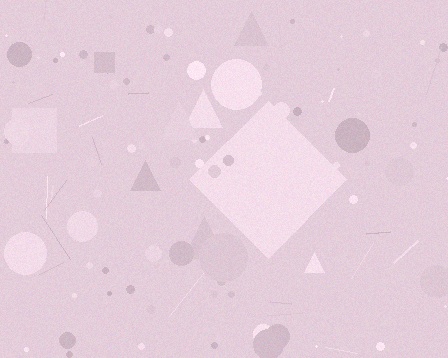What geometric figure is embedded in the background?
A diamond is embedded in the background.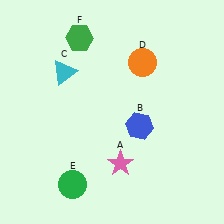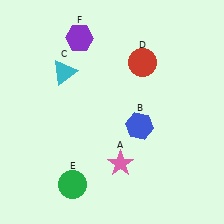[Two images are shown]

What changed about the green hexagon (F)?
In Image 1, F is green. In Image 2, it changed to purple.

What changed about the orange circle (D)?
In Image 1, D is orange. In Image 2, it changed to red.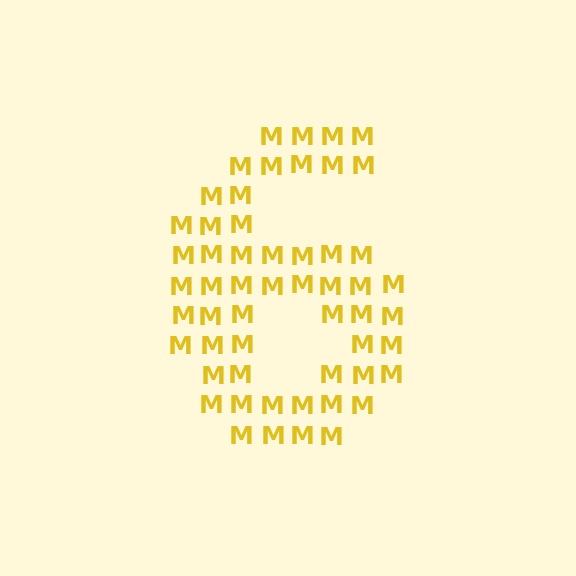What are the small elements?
The small elements are letter M's.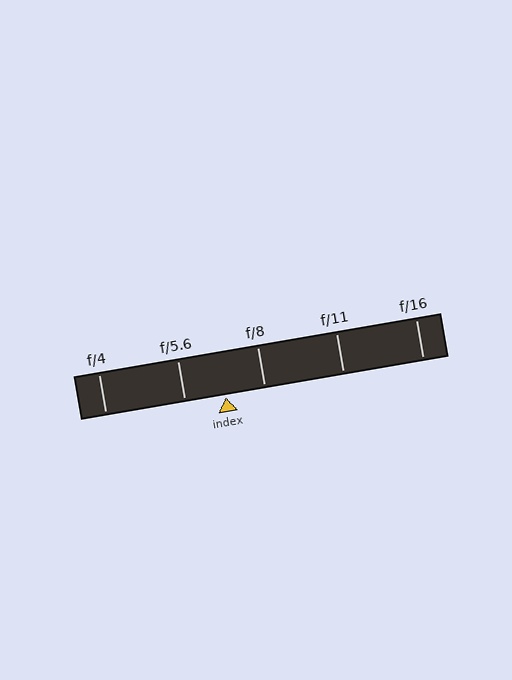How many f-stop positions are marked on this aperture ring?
There are 5 f-stop positions marked.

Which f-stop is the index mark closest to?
The index mark is closest to f/8.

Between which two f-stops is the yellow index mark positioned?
The index mark is between f/5.6 and f/8.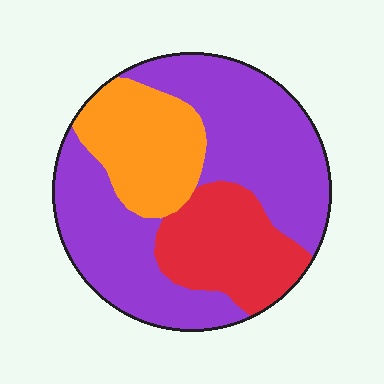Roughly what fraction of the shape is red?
Red covers 22% of the shape.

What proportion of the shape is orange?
Orange takes up about one fifth (1/5) of the shape.